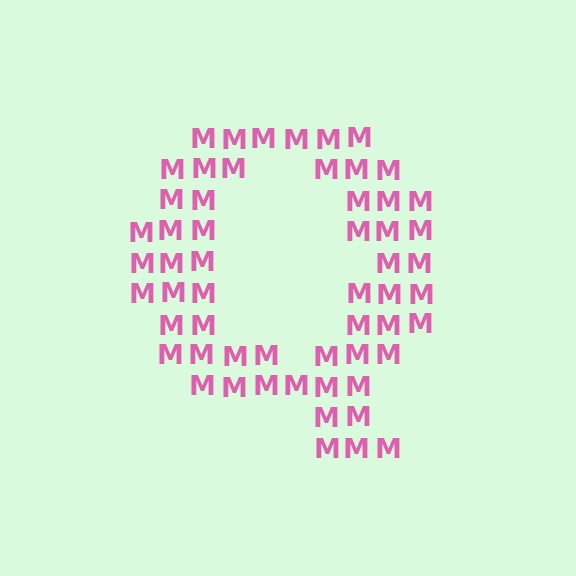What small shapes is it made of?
It is made of small letter M's.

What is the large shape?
The large shape is the letter Q.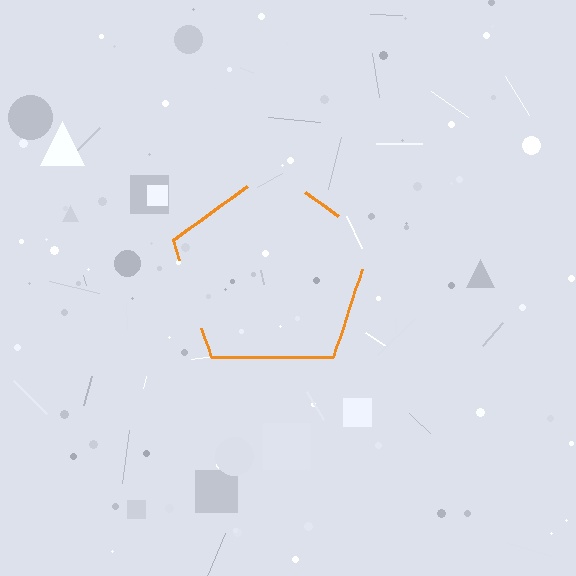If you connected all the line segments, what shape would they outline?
They would outline a pentagon.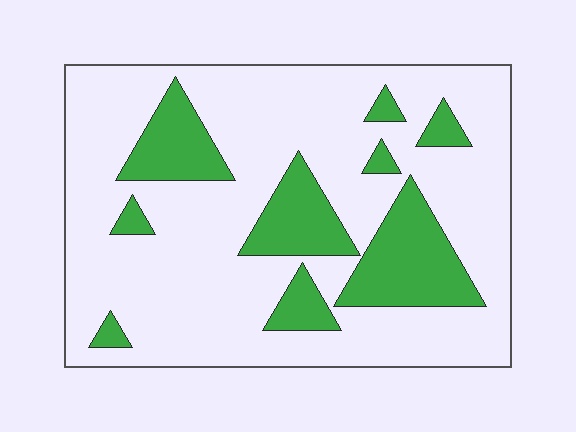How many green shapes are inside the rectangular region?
9.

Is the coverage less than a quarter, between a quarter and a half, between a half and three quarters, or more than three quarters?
Less than a quarter.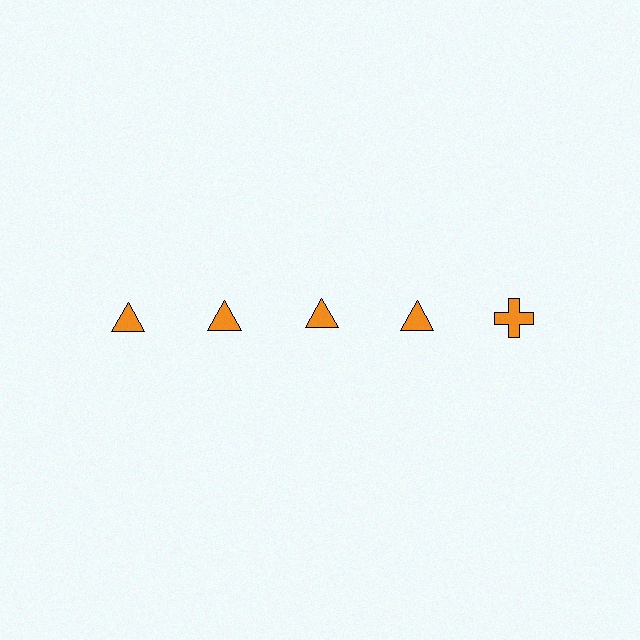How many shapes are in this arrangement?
There are 5 shapes arranged in a grid pattern.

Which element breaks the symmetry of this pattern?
The orange cross in the top row, rightmost column breaks the symmetry. All other shapes are orange triangles.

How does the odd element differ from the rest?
It has a different shape: cross instead of triangle.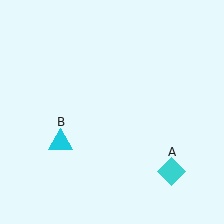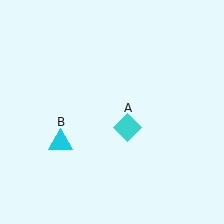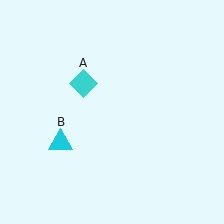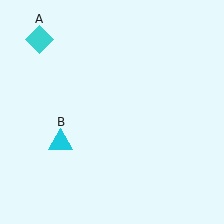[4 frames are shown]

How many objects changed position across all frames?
1 object changed position: cyan diamond (object A).